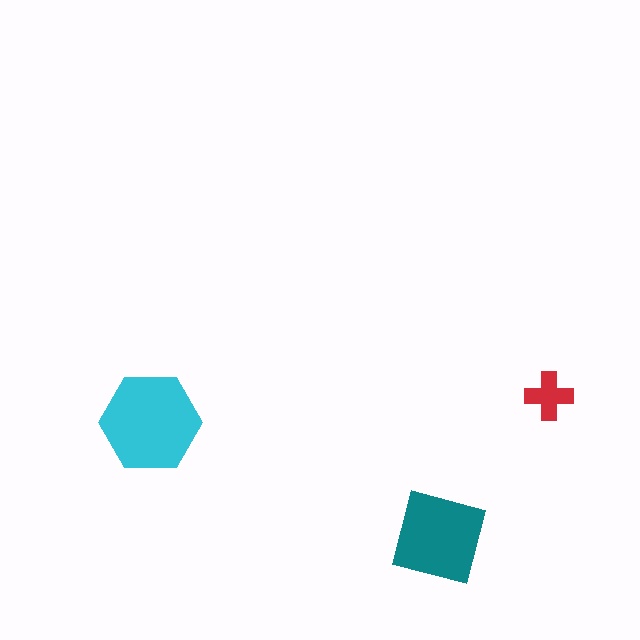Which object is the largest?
The cyan hexagon.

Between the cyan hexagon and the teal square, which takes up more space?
The cyan hexagon.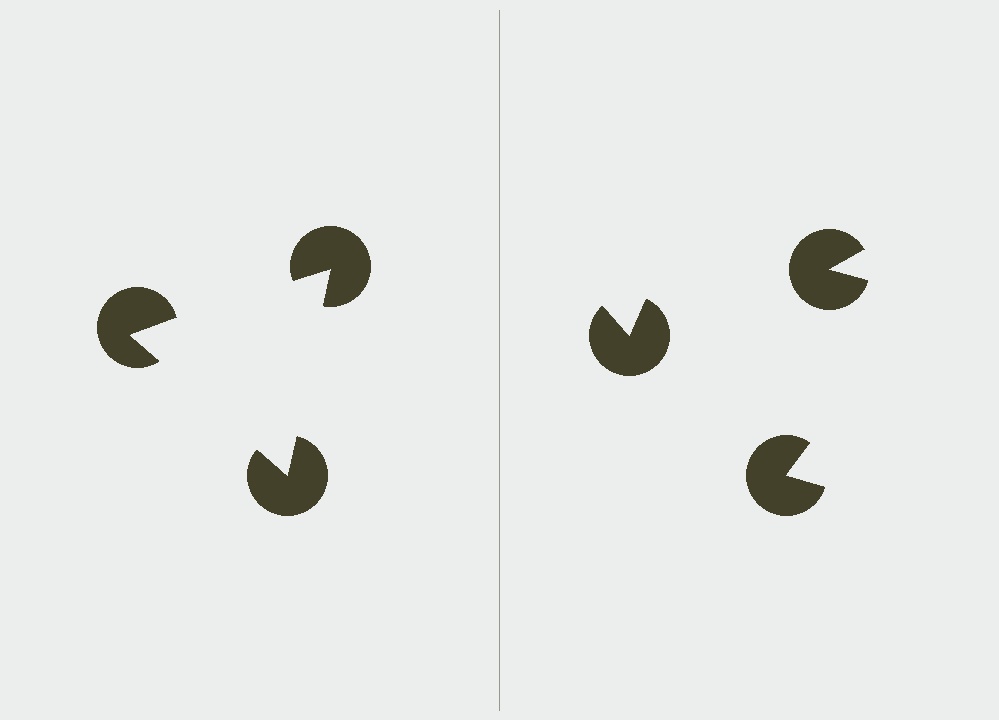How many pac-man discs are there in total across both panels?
6 — 3 on each side.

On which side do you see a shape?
An illusory triangle appears on the left side. On the right side the wedge cuts are rotated, so no coherent shape forms.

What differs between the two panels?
The pac-man discs are positioned identically on both sides; only the wedge orientations differ. On the left they align to a triangle; on the right they are misaligned.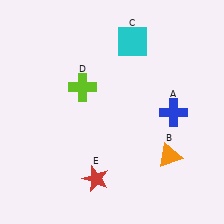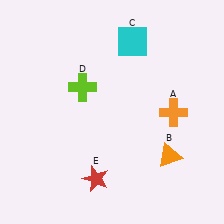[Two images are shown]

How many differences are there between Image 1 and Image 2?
There is 1 difference between the two images.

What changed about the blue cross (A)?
In Image 1, A is blue. In Image 2, it changed to orange.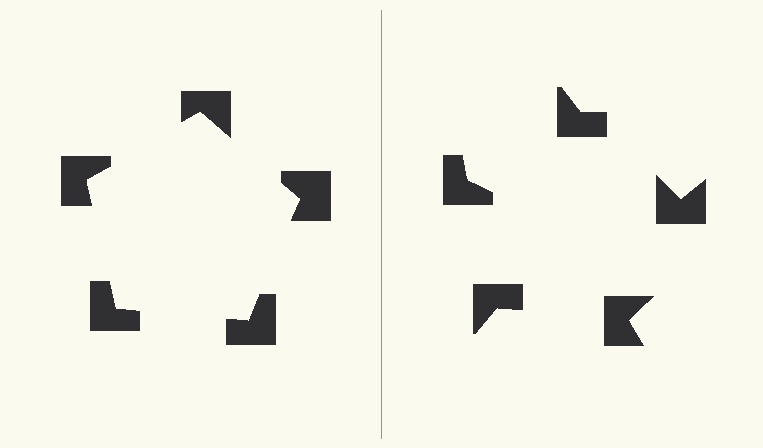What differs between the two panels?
The notched squares are positioned identically on both sides; only the wedge orientations differ. On the left they align to a pentagon; on the right they are misaligned.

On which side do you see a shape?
An illusory pentagon appears on the left side. On the right side the wedge cuts are rotated, so no coherent shape forms.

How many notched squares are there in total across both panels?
10 — 5 on each side.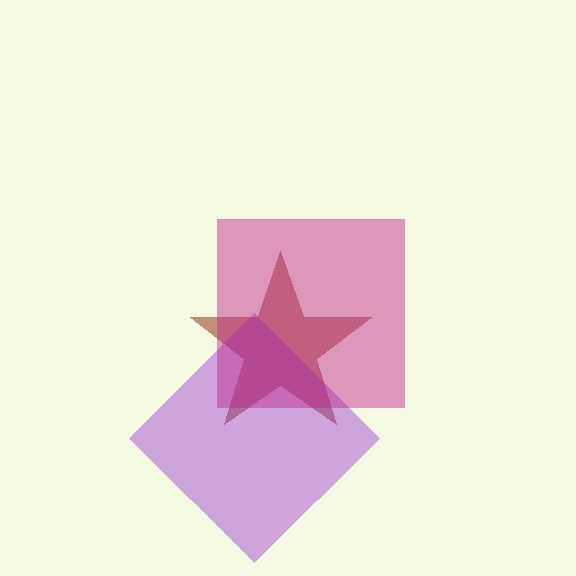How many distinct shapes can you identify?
There are 3 distinct shapes: a brown star, a purple diamond, a magenta square.